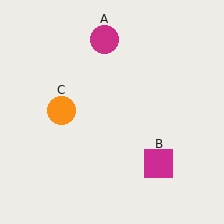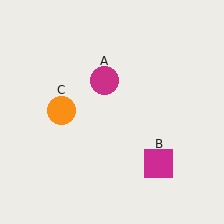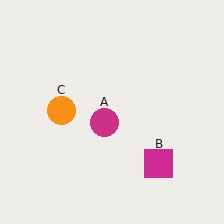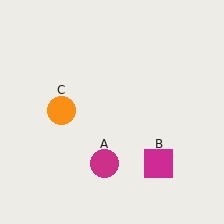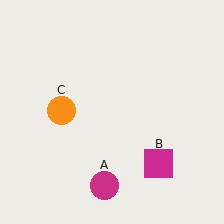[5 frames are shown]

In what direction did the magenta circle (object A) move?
The magenta circle (object A) moved down.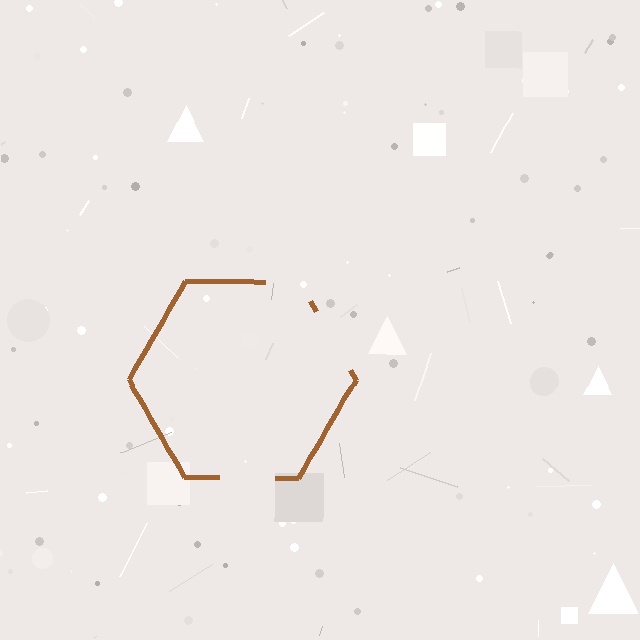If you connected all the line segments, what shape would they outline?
They would outline a hexagon.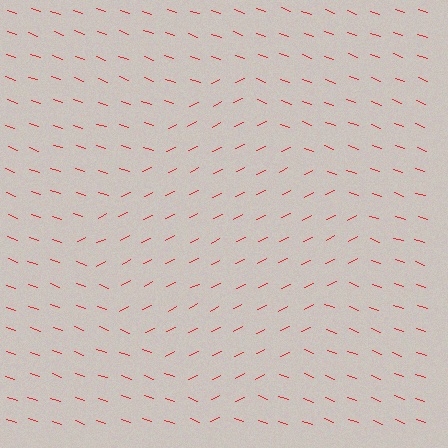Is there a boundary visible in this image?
Yes, there is a texture boundary formed by a change in line orientation.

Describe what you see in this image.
The image is filled with small red line segments. A diamond region in the image has lines oriented differently from the surrounding lines, creating a visible texture boundary.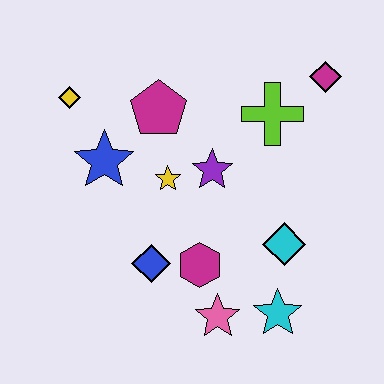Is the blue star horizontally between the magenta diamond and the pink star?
No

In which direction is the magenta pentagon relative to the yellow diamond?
The magenta pentagon is to the right of the yellow diamond.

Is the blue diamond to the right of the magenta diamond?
No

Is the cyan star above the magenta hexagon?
No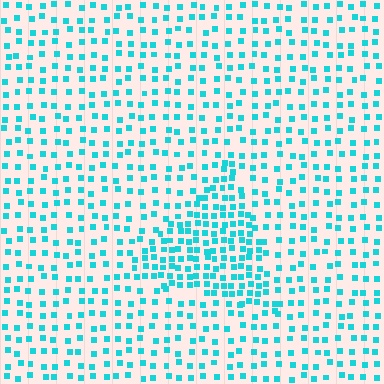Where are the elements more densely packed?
The elements are more densely packed inside the triangle boundary.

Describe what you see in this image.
The image contains small cyan elements arranged at two different densities. A triangle-shaped region is visible where the elements are more densely packed than the surrounding area.